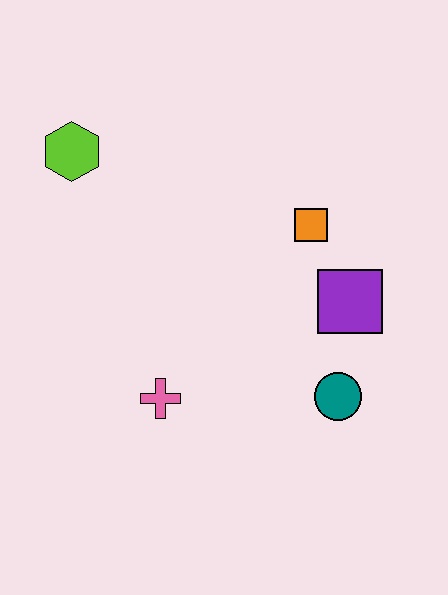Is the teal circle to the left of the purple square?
Yes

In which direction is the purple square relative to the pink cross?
The purple square is to the right of the pink cross.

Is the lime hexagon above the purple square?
Yes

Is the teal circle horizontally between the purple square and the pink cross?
Yes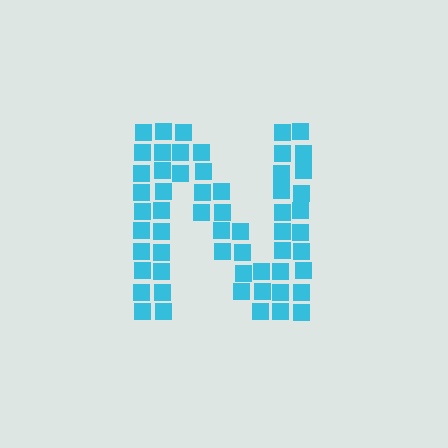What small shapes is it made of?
It is made of small squares.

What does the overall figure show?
The overall figure shows the letter N.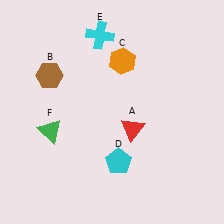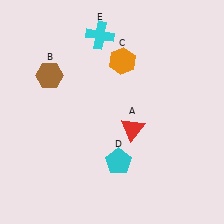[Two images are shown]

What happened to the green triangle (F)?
The green triangle (F) was removed in Image 2. It was in the bottom-left area of Image 1.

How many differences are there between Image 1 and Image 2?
There is 1 difference between the two images.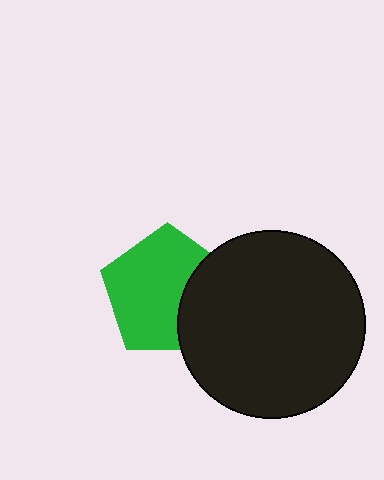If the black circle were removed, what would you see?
You would see the complete green pentagon.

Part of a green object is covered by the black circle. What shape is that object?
It is a pentagon.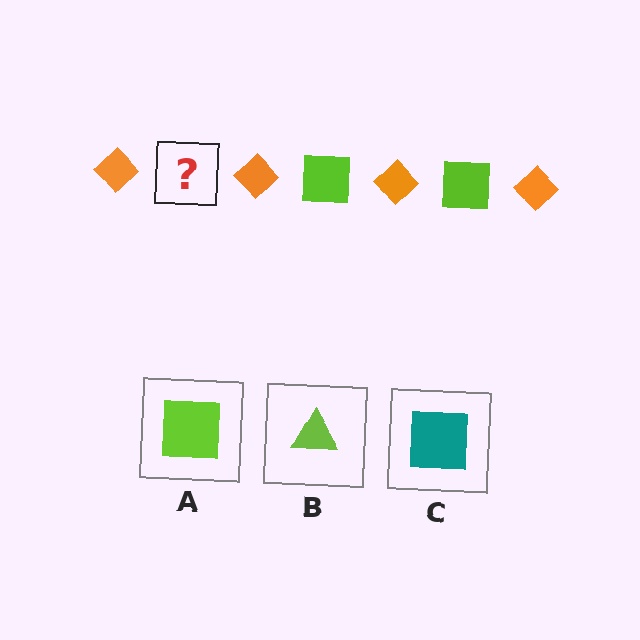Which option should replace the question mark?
Option A.